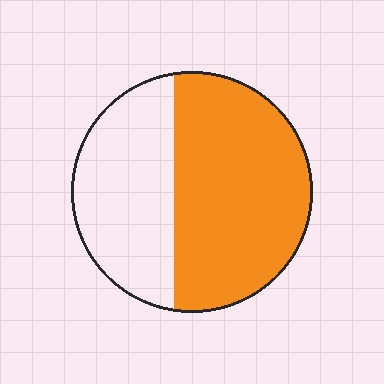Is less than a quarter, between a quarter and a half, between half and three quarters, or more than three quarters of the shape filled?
Between half and three quarters.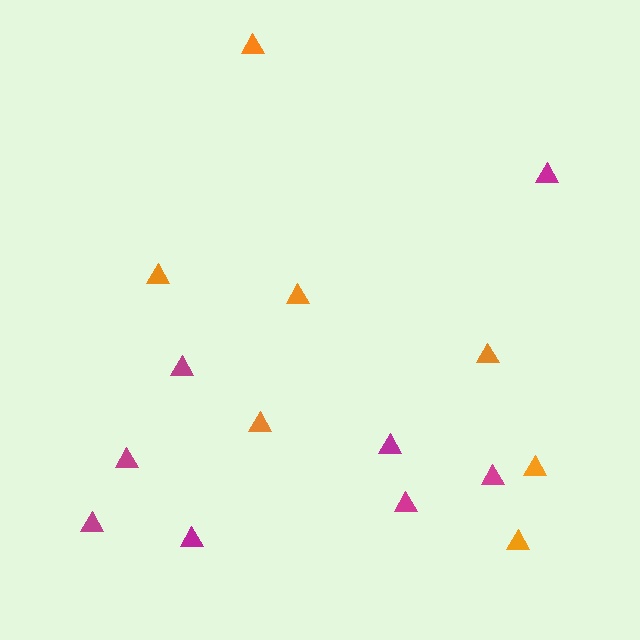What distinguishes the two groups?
There are 2 groups: one group of orange triangles (7) and one group of magenta triangles (8).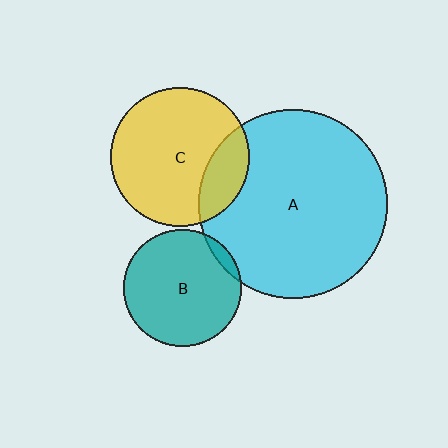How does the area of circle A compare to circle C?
Approximately 1.9 times.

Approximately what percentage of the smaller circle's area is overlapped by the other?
Approximately 5%.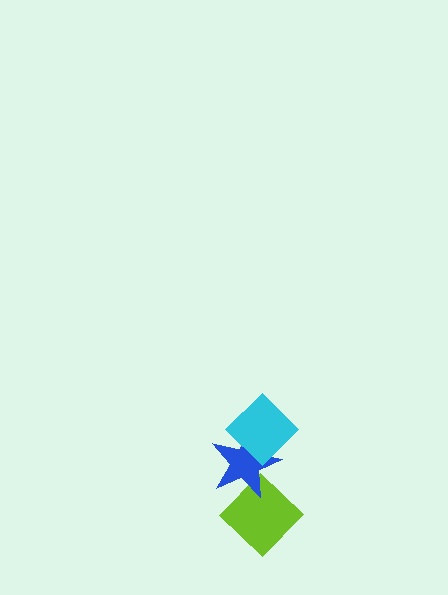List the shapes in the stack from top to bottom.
From top to bottom: the cyan diamond, the blue star, the lime diamond.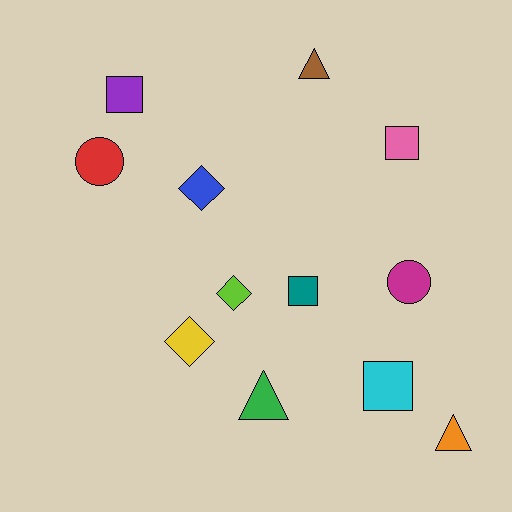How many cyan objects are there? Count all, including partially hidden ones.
There is 1 cyan object.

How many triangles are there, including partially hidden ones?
There are 3 triangles.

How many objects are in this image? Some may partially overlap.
There are 12 objects.